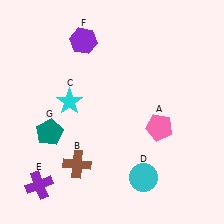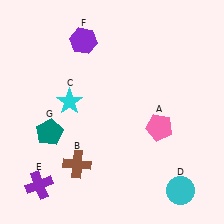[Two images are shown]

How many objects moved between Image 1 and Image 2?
1 object moved between the two images.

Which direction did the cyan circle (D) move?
The cyan circle (D) moved right.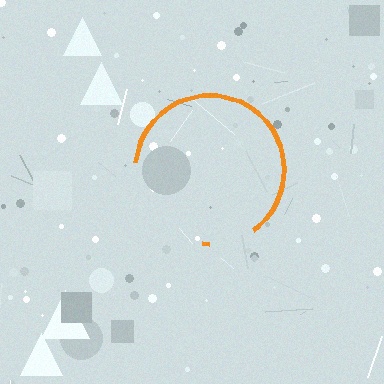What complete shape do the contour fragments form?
The contour fragments form a circle.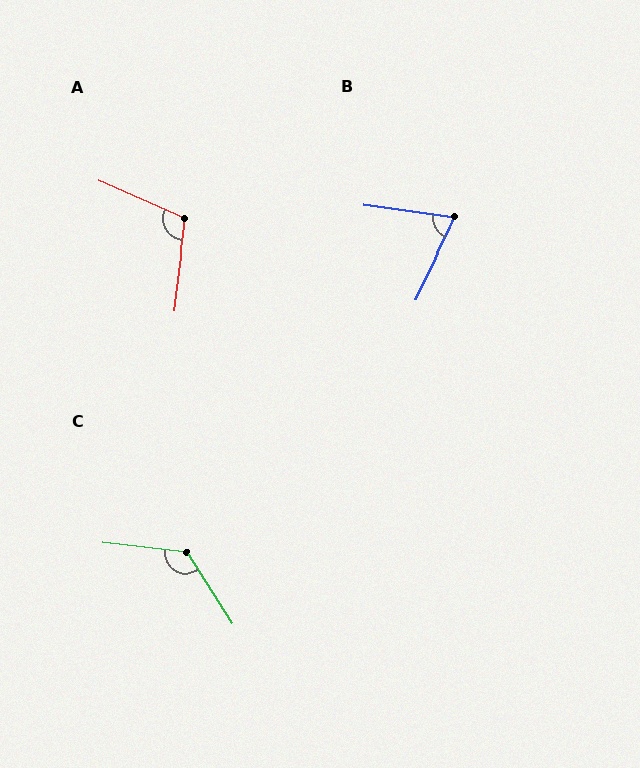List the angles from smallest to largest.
B (72°), A (107°), C (129°).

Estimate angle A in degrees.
Approximately 107 degrees.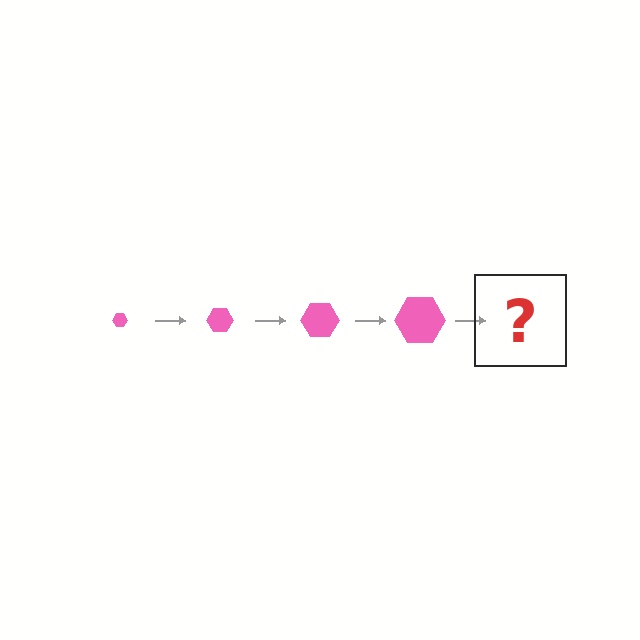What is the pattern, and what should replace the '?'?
The pattern is that the hexagon gets progressively larger each step. The '?' should be a pink hexagon, larger than the previous one.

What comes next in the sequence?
The next element should be a pink hexagon, larger than the previous one.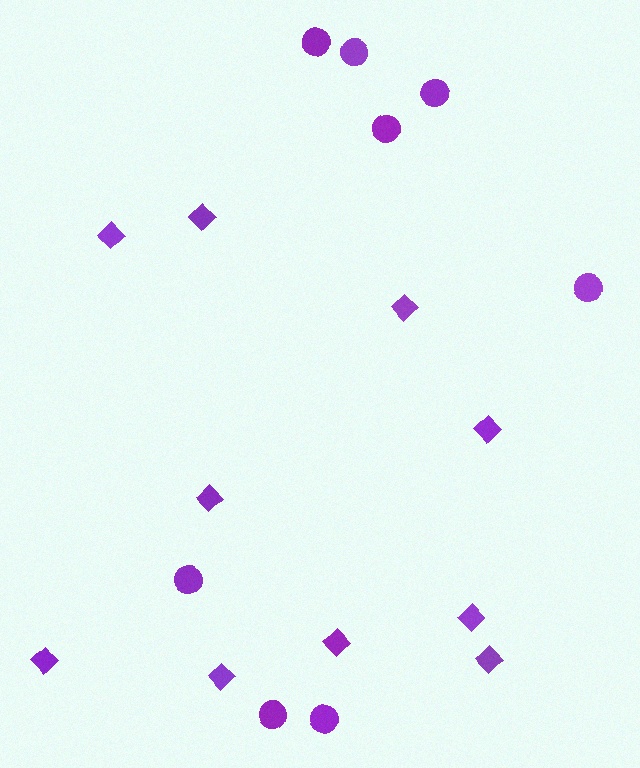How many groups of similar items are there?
There are 2 groups: one group of diamonds (10) and one group of circles (8).